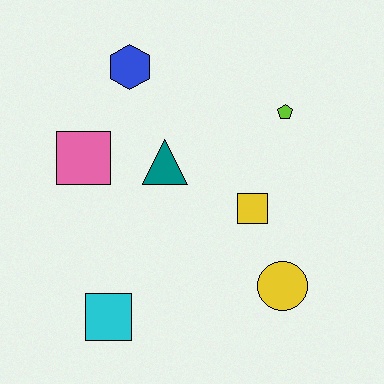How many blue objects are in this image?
There is 1 blue object.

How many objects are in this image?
There are 7 objects.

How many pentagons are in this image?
There is 1 pentagon.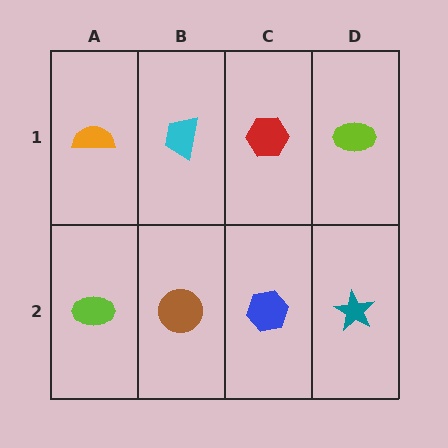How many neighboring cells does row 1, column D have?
2.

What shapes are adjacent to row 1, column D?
A teal star (row 2, column D), a red hexagon (row 1, column C).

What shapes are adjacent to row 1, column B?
A brown circle (row 2, column B), an orange semicircle (row 1, column A), a red hexagon (row 1, column C).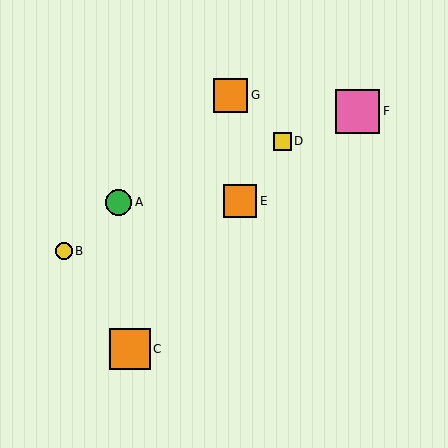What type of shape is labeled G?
Shape G is an orange square.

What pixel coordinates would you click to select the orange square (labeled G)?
Click at (231, 95) to select the orange square G.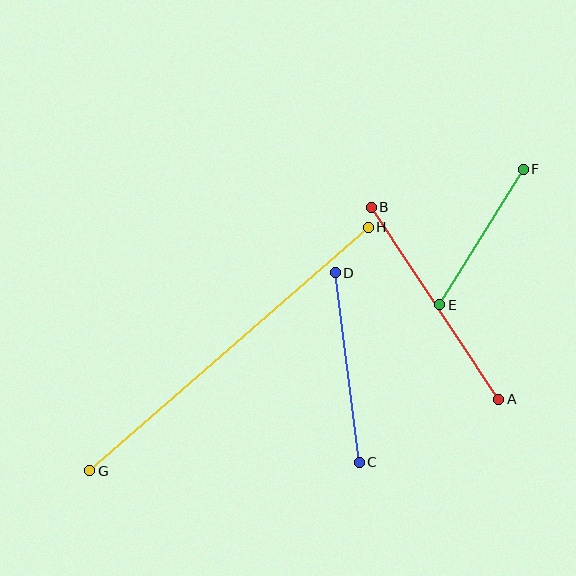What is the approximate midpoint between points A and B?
The midpoint is at approximately (435, 303) pixels.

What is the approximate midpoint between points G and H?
The midpoint is at approximately (229, 349) pixels.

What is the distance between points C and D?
The distance is approximately 191 pixels.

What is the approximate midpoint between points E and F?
The midpoint is at approximately (482, 237) pixels.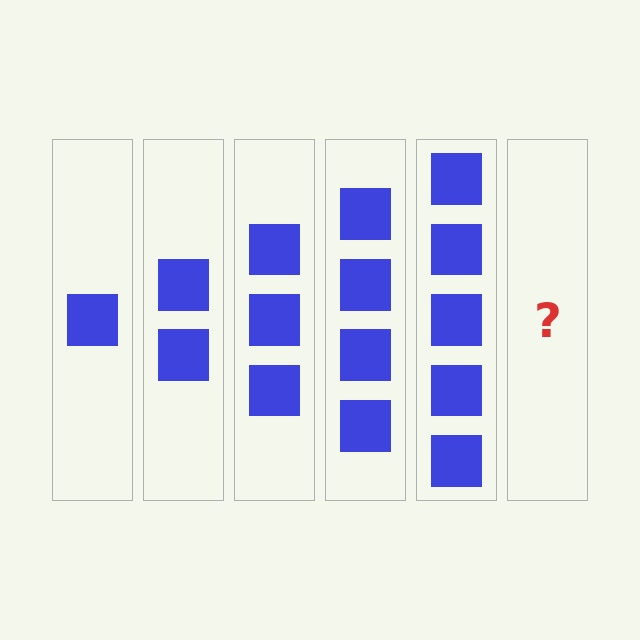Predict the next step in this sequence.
The next step is 6 squares.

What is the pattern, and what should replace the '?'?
The pattern is that each step adds one more square. The '?' should be 6 squares.